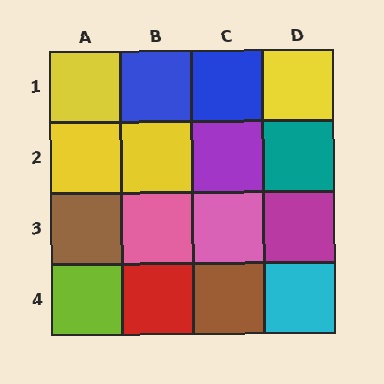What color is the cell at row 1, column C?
Blue.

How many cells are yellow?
4 cells are yellow.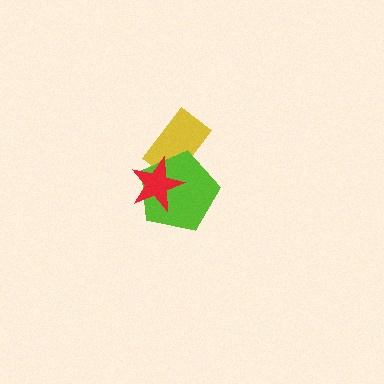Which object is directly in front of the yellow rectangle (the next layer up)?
The lime pentagon is directly in front of the yellow rectangle.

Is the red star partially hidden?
No, no other shape covers it.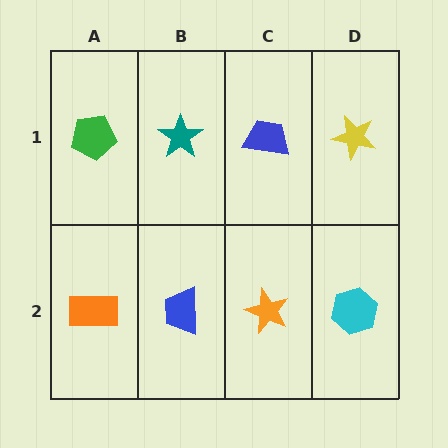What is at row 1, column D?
A yellow star.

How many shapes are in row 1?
4 shapes.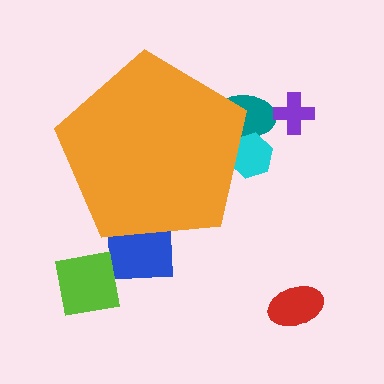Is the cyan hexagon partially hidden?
Yes, the cyan hexagon is partially hidden behind the orange pentagon.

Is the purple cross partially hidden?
No, the purple cross is fully visible.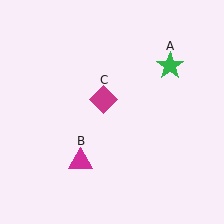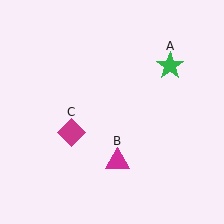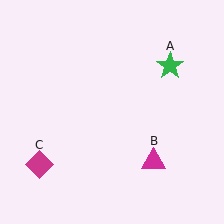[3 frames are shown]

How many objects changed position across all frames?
2 objects changed position: magenta triangle (object B), magenta diamond (object C).